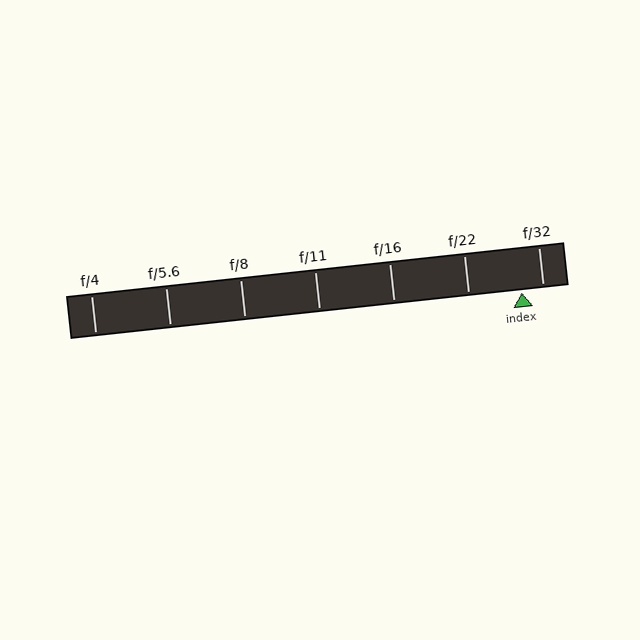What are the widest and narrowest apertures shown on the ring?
The widest aperture shown is f/4 and the narrowest is f/32.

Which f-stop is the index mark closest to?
The index mark is closest to f/32.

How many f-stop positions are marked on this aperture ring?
There are 7 f-stop positions marked.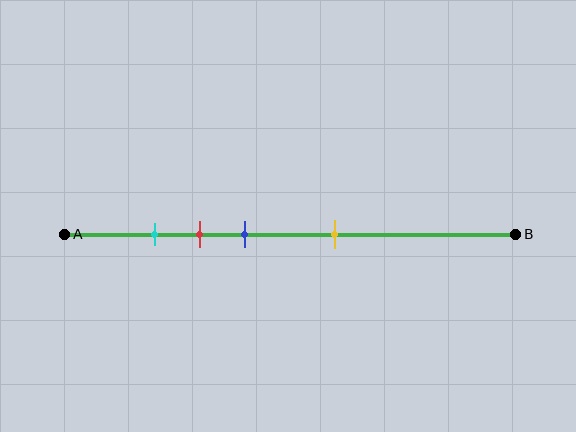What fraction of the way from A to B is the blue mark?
The blue mark is approximately 40% (0.4) of the way from A to B.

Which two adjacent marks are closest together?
The cyan and red marks are the closest adjacent pair.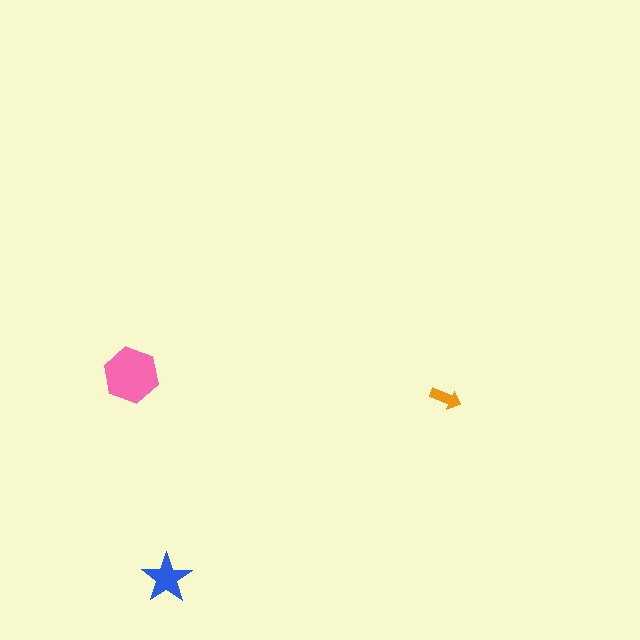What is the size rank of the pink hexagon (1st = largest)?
1st.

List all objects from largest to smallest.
The pink hexagon, the blue star, the orange arrow.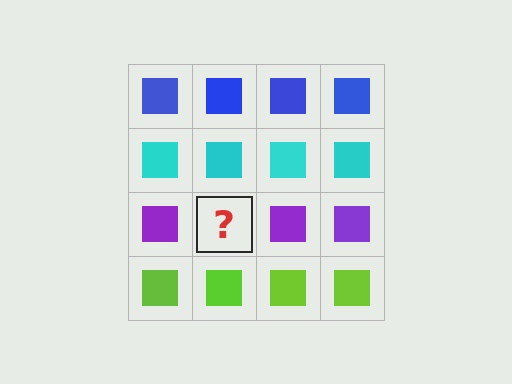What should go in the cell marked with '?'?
The missing cell should contain a purple square.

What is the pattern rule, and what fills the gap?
The rule is that each row has a consistent color. The gap should be filled with a purple square.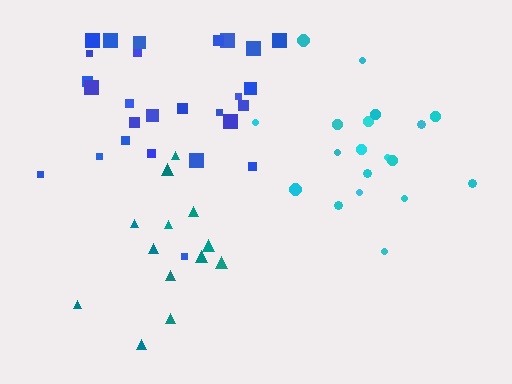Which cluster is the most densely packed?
Cyan.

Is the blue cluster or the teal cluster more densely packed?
Blue.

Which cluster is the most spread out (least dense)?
Teal.